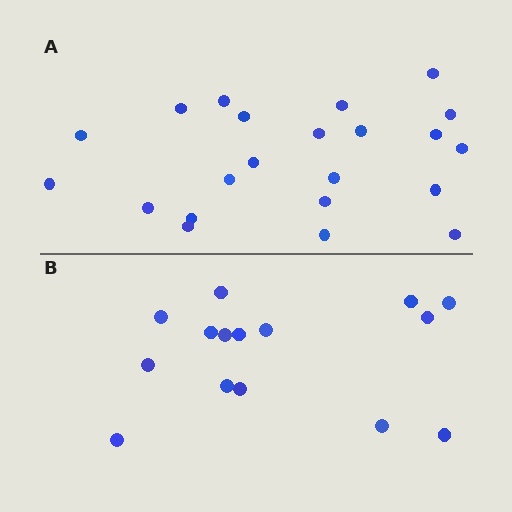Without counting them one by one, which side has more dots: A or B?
Region A (the top region) has more dots.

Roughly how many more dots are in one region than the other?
Region A has roughly 8 or so more dots than region B.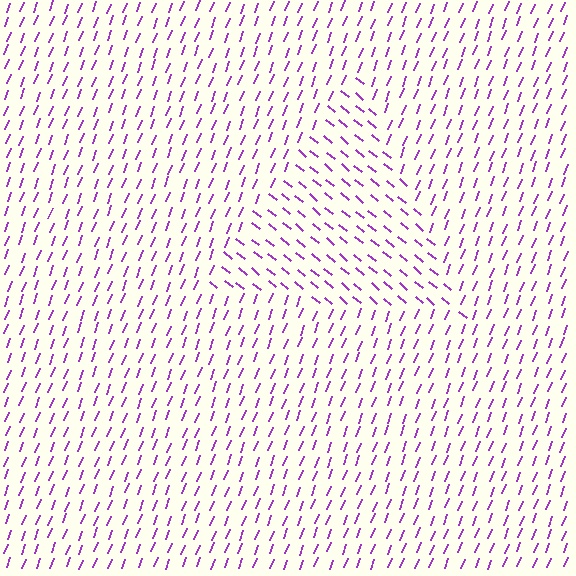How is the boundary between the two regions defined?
The boundary is defined purely by a change in line orientation (approximately 71 degrees difference). All lines are the same color and thickness.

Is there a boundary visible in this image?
Yes, there is a texture boundary formed by a change in line orientation.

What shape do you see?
I see a triangle.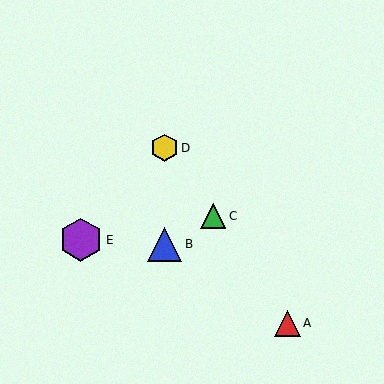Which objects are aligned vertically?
Objects B, D are aligned vertically.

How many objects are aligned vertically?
2 objects (B, D) are aligned vertically.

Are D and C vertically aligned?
No, D is at x≈164 and C is at x≈213.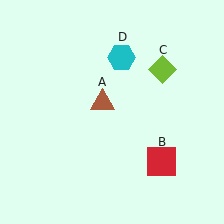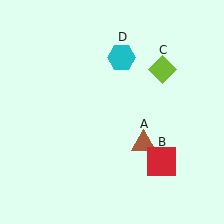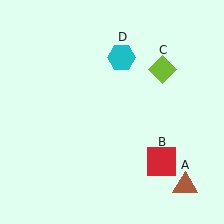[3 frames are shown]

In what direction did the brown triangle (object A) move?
The brown triangle (object A) moved down and to the right.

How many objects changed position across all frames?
1 object changed position: brown triangle (object A).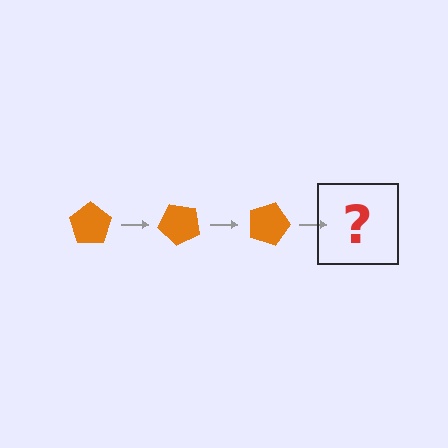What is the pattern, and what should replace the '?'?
The pattern is that the pentagon rotates 45 degrees each step. The '?' should be an orange pentagon rotated 135 degrees.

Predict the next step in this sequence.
The next step is an orange pentagon rotated 135 degrees.